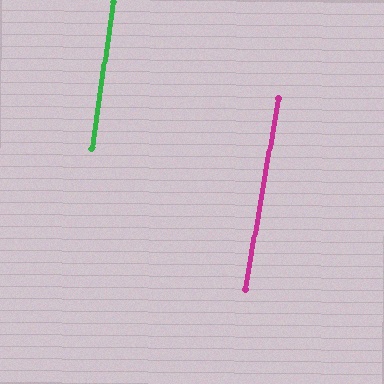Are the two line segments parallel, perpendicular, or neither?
Parallel — their directions differ by only 1.5°.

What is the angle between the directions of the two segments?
Approximately 1 degree.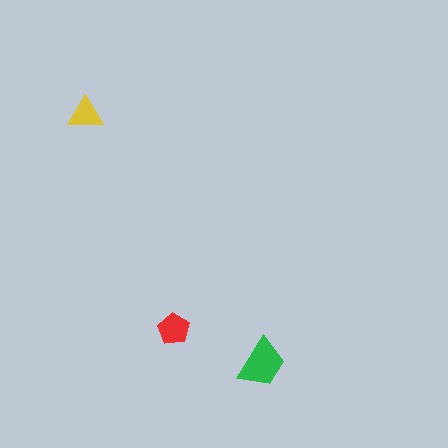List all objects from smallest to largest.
The yellow triangle, the red pentagon, the green trapezoid.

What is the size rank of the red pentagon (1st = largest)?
2nd.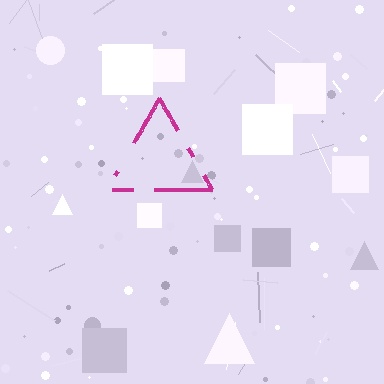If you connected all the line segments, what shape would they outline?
They would outline a triangle.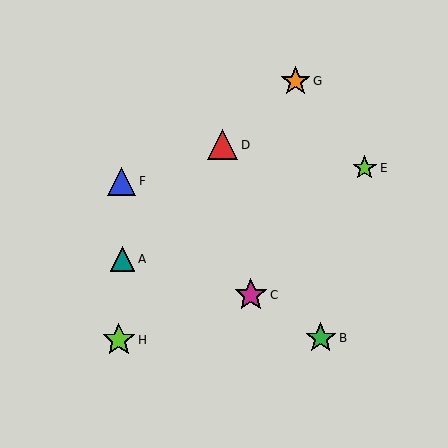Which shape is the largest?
The lime star (labeled H) is the largest.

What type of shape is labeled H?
Shape H is a lime star.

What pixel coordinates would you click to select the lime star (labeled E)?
Click at (365, 168) to select the lime star E.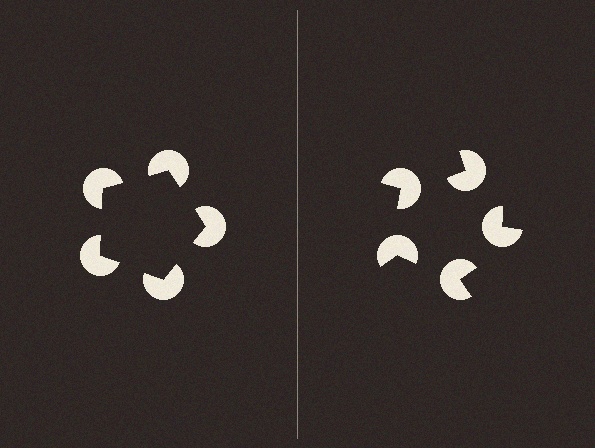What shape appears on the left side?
An illusory pentagon.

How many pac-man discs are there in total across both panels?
10 — 5 on each side.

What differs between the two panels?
The pac-man discs are positioned identically on both sides; only the wedge orientations differ. On the left they align to a pentagon; on the right they are misaligned.